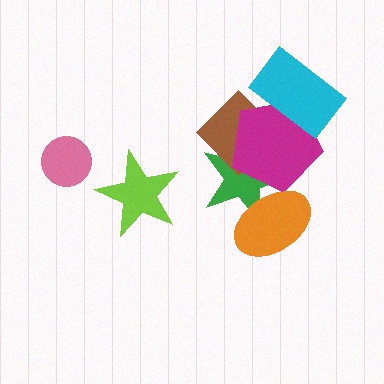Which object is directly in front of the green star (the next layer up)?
The brown diamond is directly in front of the green star.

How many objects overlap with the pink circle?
0 objects overlap with the pink circle.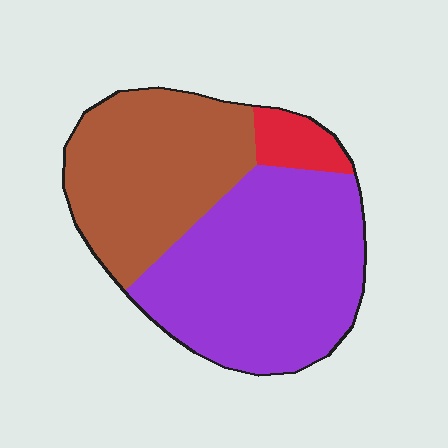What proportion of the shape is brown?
Brown takes up about two fifths (2/5) of the shape.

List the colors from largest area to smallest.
From largest to smallest: purple, brown, red.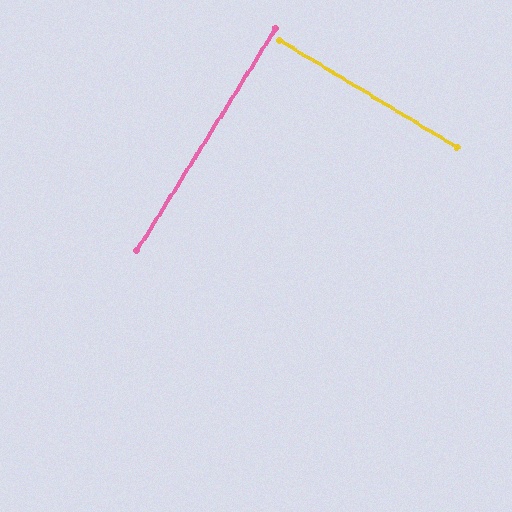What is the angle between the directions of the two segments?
Approximately 89 degrees.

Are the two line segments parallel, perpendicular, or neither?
Perpendicular — they meet at approximately 89°.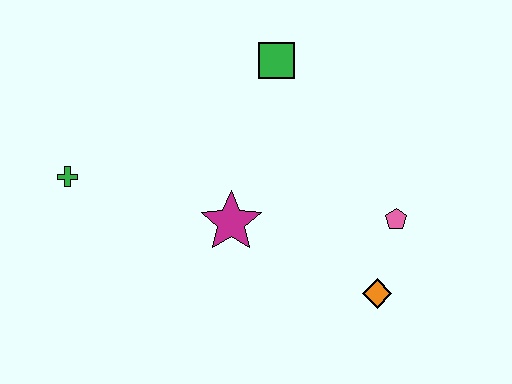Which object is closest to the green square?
The magenta star is closest to the green square.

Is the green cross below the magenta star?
No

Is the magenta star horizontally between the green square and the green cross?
Yes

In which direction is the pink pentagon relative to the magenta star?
The pink pentagon is to the right of the magenta star.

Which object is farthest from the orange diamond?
The green cross is farthest from the orange diamond.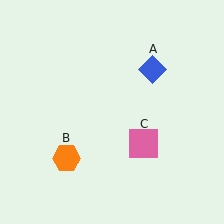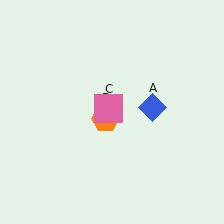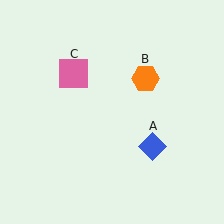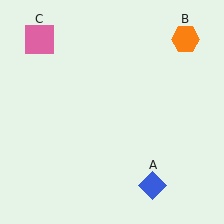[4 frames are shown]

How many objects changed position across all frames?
3 objects changed position: blue diamond (object A), orange hexagon (object B), pink square (object C).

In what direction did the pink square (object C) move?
The pink square (object C) moved up and to the left.